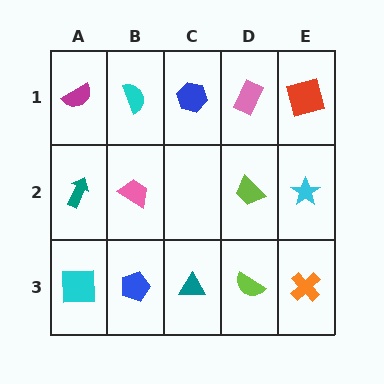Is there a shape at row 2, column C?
No, that cell is empty.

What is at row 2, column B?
A pink trapezoid.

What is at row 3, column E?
An orange cross.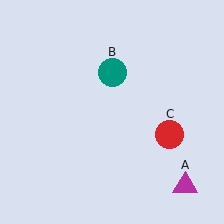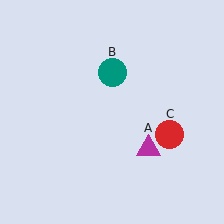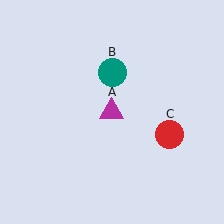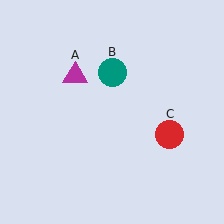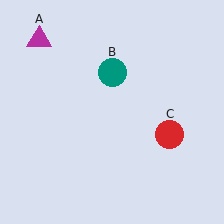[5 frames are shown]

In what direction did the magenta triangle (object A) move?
The magenta triangle (object A) moved up and to the left.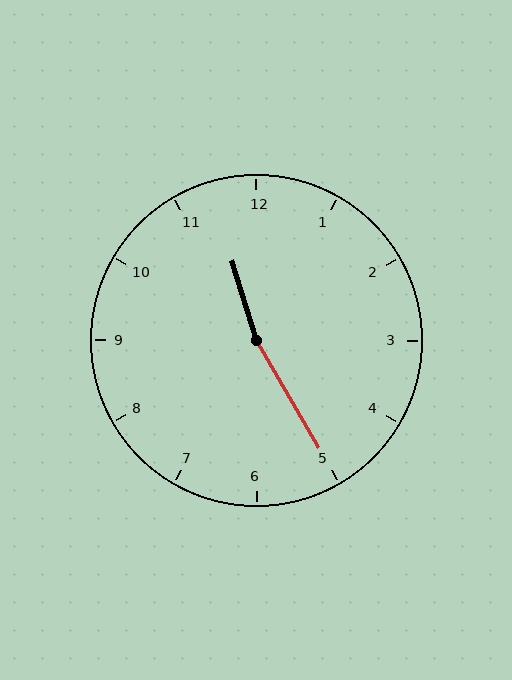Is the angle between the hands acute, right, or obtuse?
It is obtuse.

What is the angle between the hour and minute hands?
Approximately 168 degrees.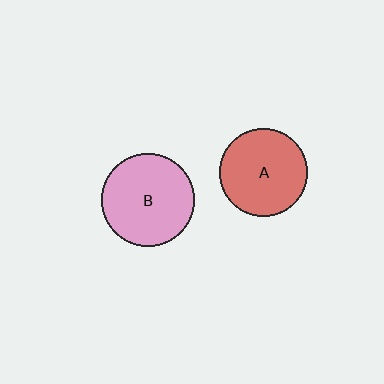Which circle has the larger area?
Circle B (pink).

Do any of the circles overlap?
No, none of the circles overlap.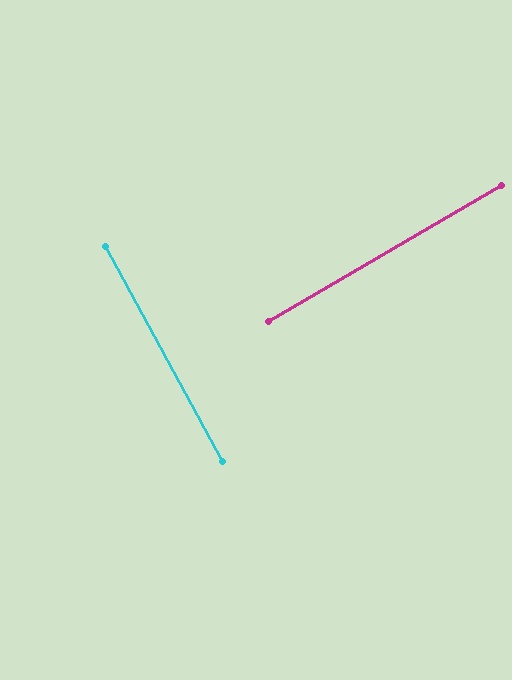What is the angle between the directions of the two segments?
Approximately 88 degrees.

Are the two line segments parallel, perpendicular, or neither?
Perpendicular — they meet at approximately 88°.